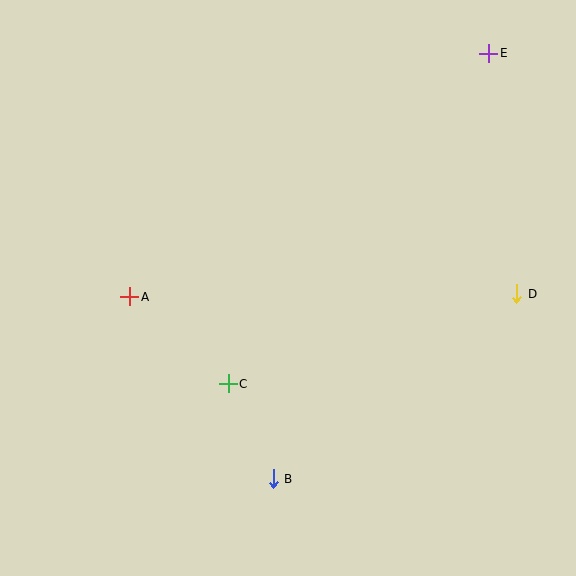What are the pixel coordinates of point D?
Point D is at (517, 294).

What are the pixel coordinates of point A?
Point A is at (130, 297).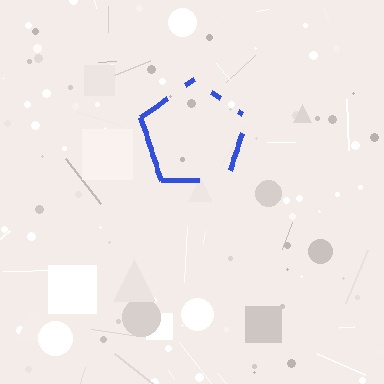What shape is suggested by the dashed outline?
The dashed outline suggests a pentagon.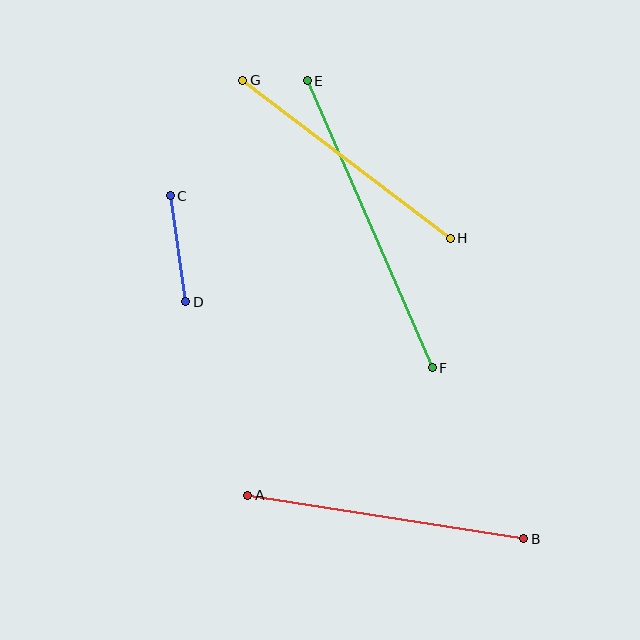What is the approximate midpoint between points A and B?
The midpoint is at approximately (386, 517) pixels.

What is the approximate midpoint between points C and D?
The midpoint is at approximately (178, 249) pixels.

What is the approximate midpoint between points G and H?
The midpoint is at approximately (346, 159) pixels.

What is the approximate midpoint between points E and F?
The midpoint is at approximately (370, 224) pixels.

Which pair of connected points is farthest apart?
Points E and F are farthest apart.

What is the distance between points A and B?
The distance is approximately 279 pixels.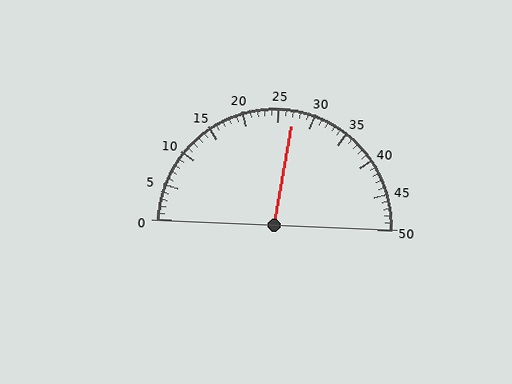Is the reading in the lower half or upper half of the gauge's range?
The reading is in the upper half of the range (0 to 50).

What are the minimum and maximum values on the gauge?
The gauge ranges from 0 to 50.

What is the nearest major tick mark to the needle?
The nearest major tick mark is 25.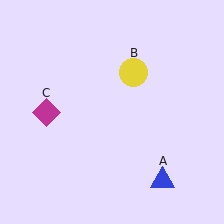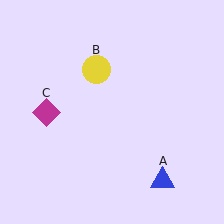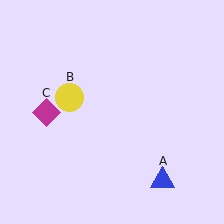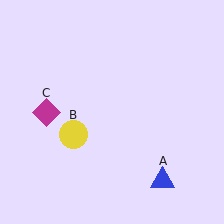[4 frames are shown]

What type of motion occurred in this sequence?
The yellow circle (object B) rotated counterclockwise around the center of the scene.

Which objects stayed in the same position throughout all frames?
Blue triangle (object A) and magenta diamond (object C) remained stationary.